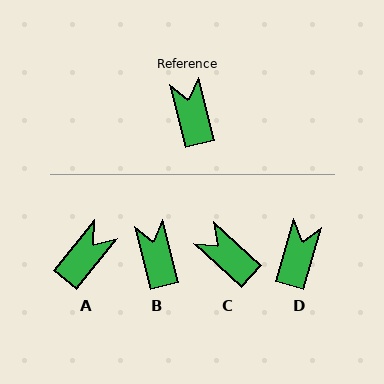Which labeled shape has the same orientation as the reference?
B.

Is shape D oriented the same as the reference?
No, it is off by about 30 degrees.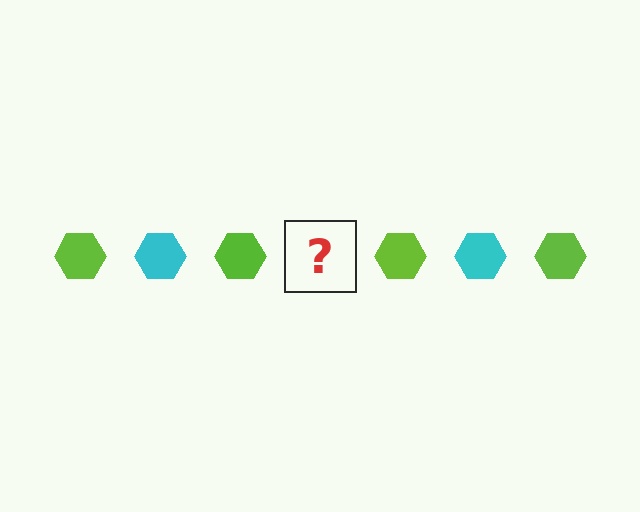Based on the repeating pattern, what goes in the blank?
The blank should be a cyan hexagon.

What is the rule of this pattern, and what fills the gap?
The rule is that the pattern cycles through lime, cyan hexagons. The gap should be filled with a cyan hexagon.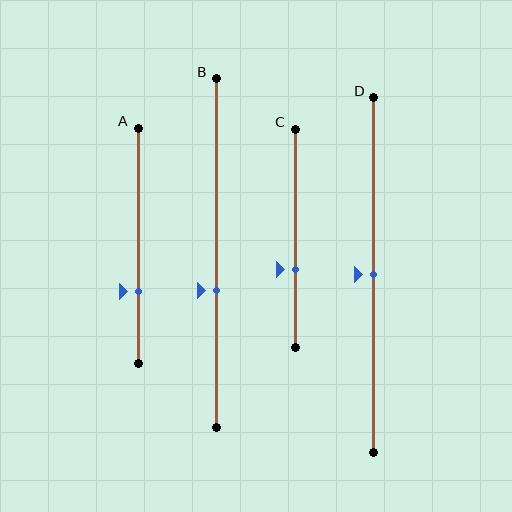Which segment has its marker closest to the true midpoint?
Segment D has its marker closest to the true midpoint.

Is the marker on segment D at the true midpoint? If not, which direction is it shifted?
Yes, the marker on segment D is at the true midpoint.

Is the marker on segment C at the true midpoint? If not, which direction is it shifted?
No, the marker on segment C is shifted downward by about 14% of the segment length.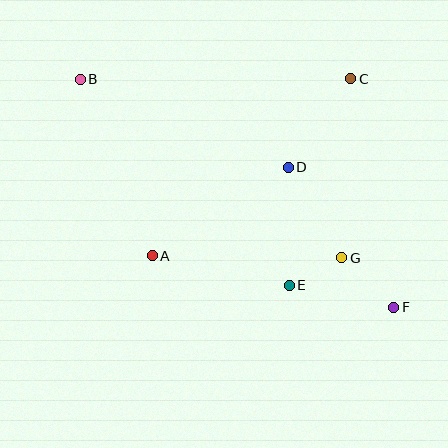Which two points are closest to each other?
Points E and G are closest to each other.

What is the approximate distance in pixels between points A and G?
The distance between A and G is approximately 189 pixels.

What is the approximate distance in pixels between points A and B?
The distance between A and B is approximately 191 pixels.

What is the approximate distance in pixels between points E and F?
The distance between E and F is approximately 107 pixels.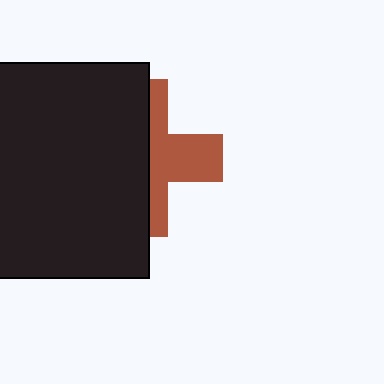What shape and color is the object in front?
The object in front is a black square.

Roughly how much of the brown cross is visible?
A small part of it is visible (roughly 43%).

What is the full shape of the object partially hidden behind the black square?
The partially hidden object is a brown cross.